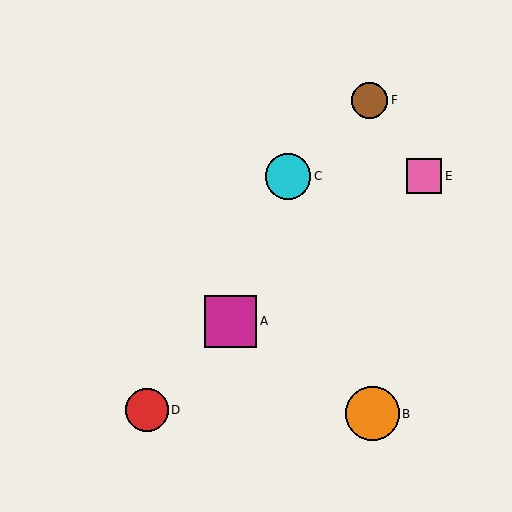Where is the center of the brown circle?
The center of the brown circle is at (369, 100).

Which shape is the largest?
The orange circle (labeled B) is the largest.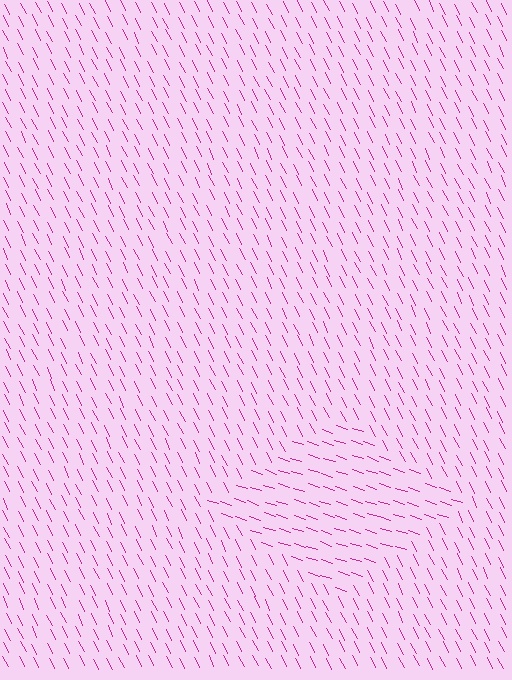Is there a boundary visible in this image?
Yes, there is a texture boundary formed by a change in line orientation.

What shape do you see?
I see a diamond.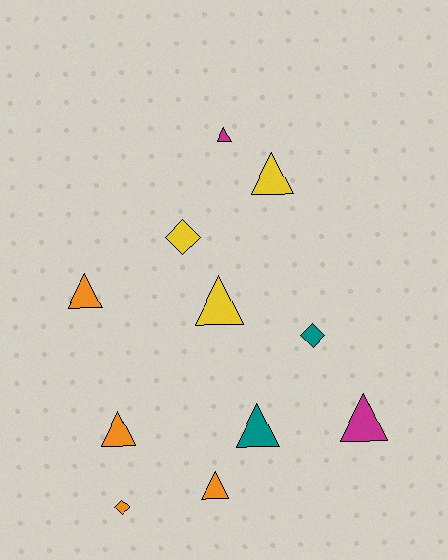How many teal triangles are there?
There is 1 teal triangle.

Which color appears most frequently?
Orange, with 4 objects.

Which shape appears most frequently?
Triangle, with 8 objects.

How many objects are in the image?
There are 11 objects.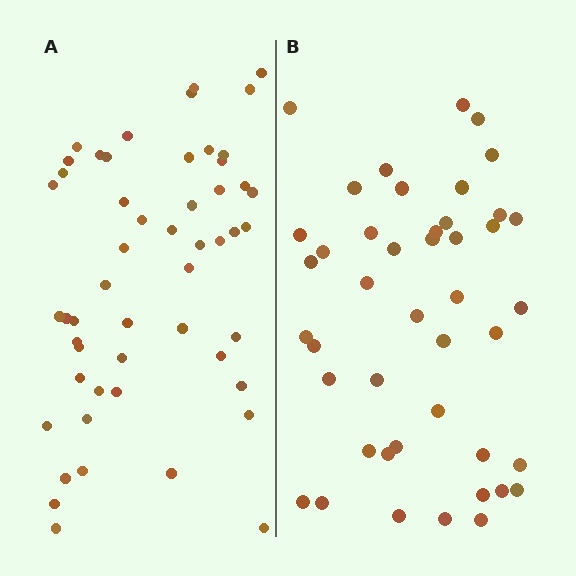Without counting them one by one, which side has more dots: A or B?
Region A (the left region) has more dots.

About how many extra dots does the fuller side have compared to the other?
Region A has roughly 8 or so more dots than region B.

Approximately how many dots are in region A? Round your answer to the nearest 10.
About 50 dots. (The exact count is 52, which rounds to 50.)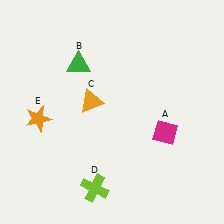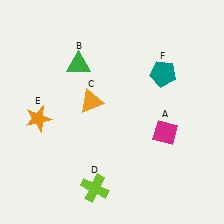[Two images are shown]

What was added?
A teal pentagon (F) was added in Image 2.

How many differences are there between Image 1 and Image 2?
There is 1 difference between the two images.